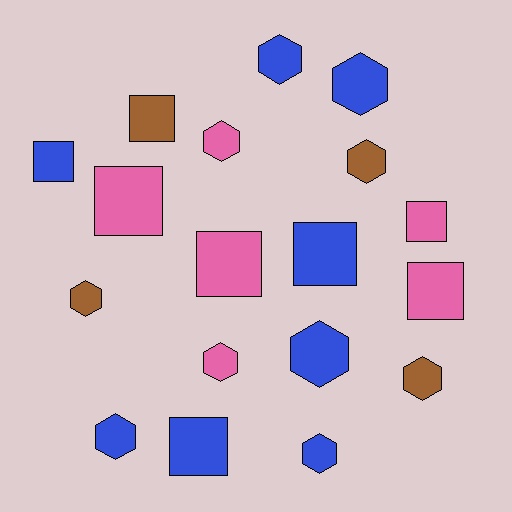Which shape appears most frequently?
Hexagon, with 10 objects.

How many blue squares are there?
There are 3 blue squares.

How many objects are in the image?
There are 18 objects.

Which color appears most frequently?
Blue, with 8 objects.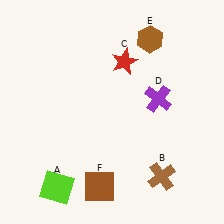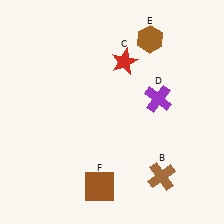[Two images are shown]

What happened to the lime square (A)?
The lime square (A) was removed in Image 2. It was in the bottom-left area of Image 1.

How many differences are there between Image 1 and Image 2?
There is 1 difference between the two images.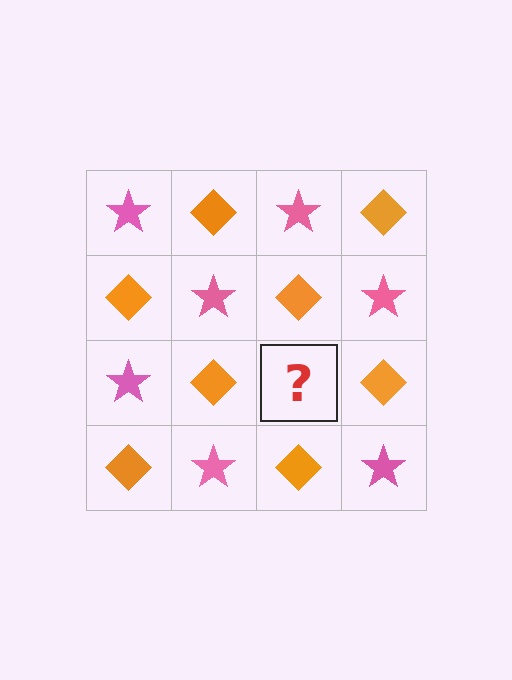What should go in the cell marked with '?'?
The missing cell should contain a pink star.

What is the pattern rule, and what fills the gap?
The rule is that it alternates pink star and orange diamond in a checkerboard pattern. The gap should be filled with a pink star.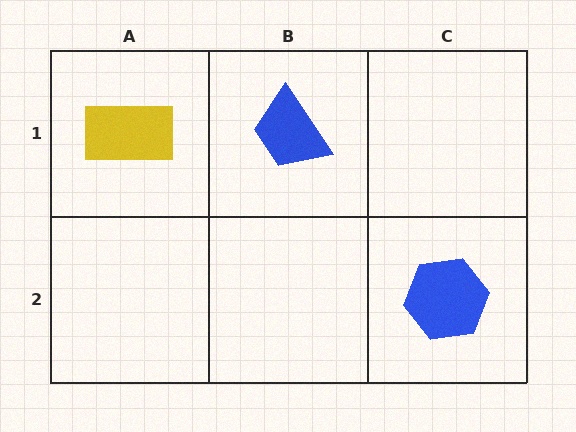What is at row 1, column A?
A yellow rectangle.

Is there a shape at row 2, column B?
No, that cell is empty.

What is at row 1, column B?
A blue trapezoid.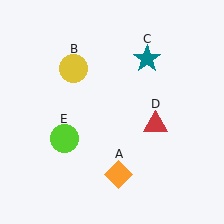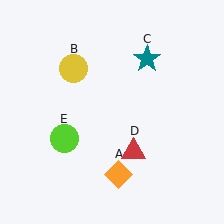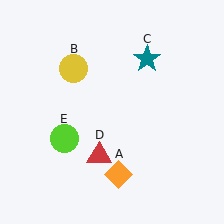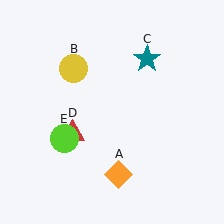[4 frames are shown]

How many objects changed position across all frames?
1 object changed position: red triangle (object D).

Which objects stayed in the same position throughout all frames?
Orange diamond (object A) and yellow circle (object B) and teal star (object C) and lime circle (object E) remained stationary.